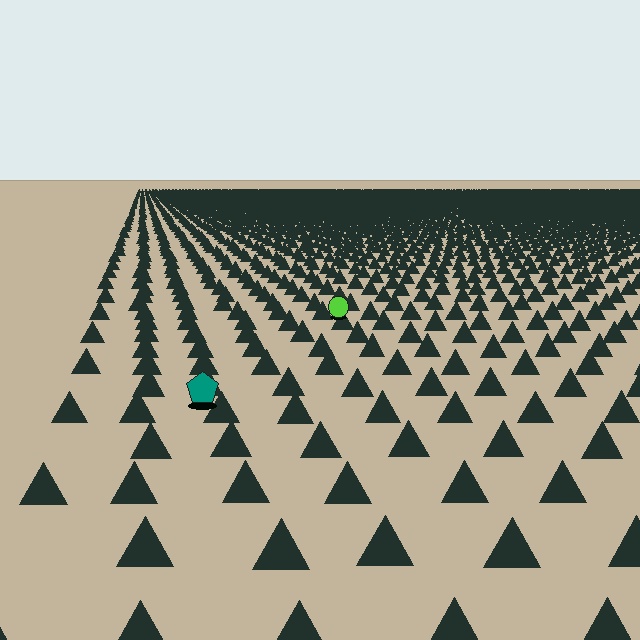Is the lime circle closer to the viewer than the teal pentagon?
No. The teal pentagon is closer — you can tell from the texture gradient: the ground texture is coarser near it.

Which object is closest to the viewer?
The teal pentagon is closest. The texture marks near it are larger and more spread out.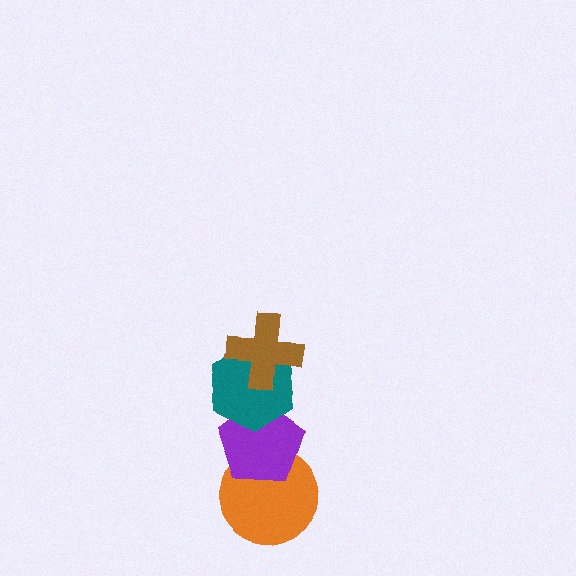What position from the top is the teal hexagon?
The teal hexagon is 2nd from the top.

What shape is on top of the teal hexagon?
The brown cross is on top of the teal hexagon.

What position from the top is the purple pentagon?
The purple pentagon is 3rd from the top.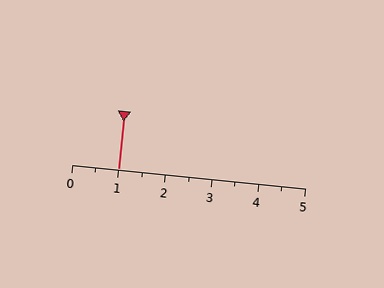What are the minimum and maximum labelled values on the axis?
The axis runs from 0 to 5.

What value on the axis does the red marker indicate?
The marker indicates approximately 1.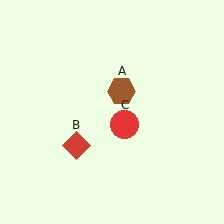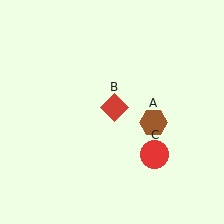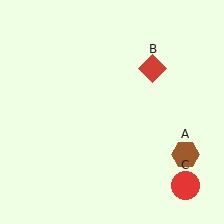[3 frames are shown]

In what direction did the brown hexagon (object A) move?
The brown hexagon (object A) moved down and to the right.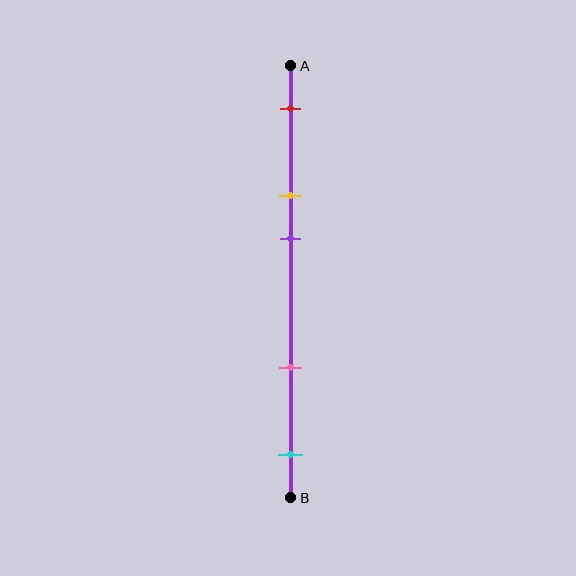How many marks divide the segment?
There are 5 marks dividing the segment.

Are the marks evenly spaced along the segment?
No, the marks are not evenly spaced.